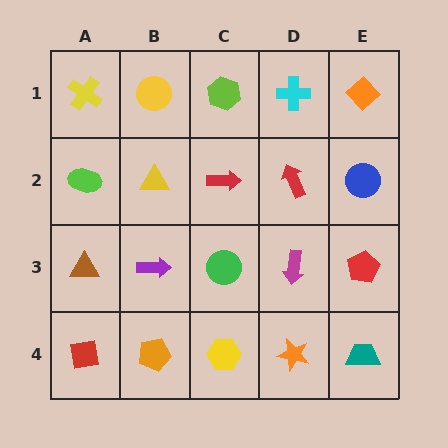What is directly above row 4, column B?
A purple arrow.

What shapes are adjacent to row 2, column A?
A yellow cross (row 1, column A), a brown triangle (row 3, column A), a yellow triangle (row 2, column B).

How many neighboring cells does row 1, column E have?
2.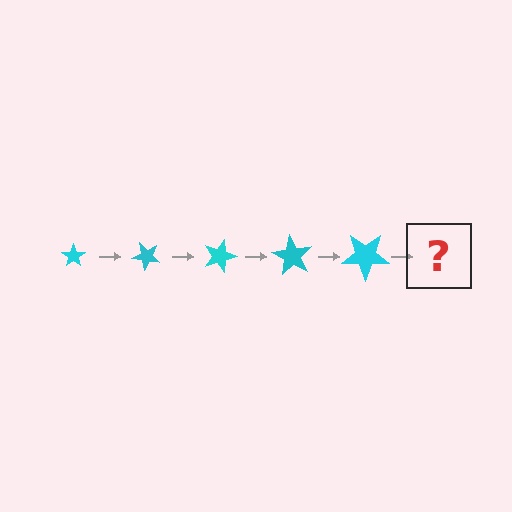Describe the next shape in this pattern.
It should be a star, larger than the previous one and rotated 225 degrees from the start.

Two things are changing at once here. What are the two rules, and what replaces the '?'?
The two rules are that the star grows larger each step and it rotates 45 degrees each step. The '?' should be a star, larger than the previous one and rotated 225 degrees from the start.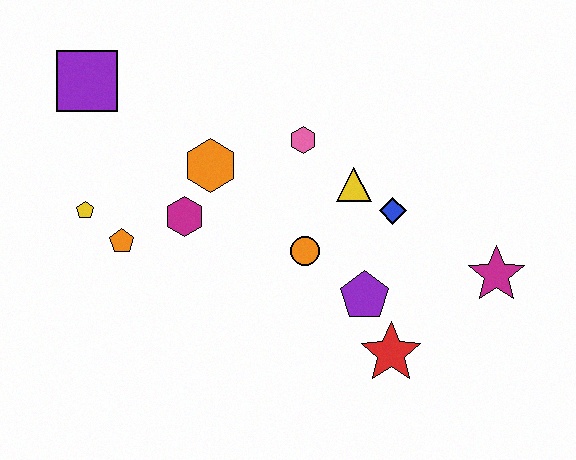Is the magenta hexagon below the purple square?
Yes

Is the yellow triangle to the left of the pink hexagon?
No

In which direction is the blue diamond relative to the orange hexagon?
The blue diamond is to the right of the orange hexagon.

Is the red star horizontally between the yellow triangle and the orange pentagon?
No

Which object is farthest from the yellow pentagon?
The magenta star is farthest from the yellow pentagon.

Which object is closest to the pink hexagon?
The yellow triangle is closest to the pink hexagon.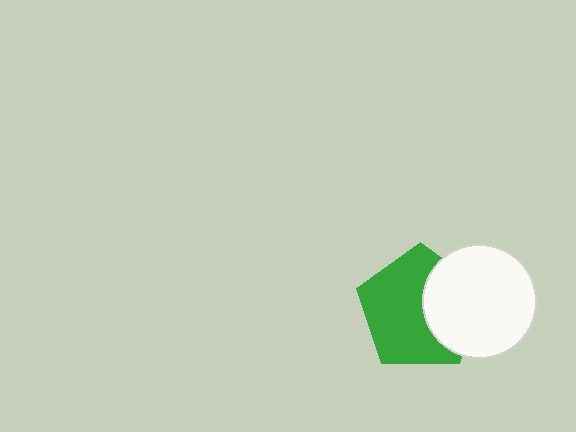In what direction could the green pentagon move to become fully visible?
The green pentagon could move left. That would shift it out from behind the white circle entirely.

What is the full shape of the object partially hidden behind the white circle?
The partially hidden object is a green pentagon.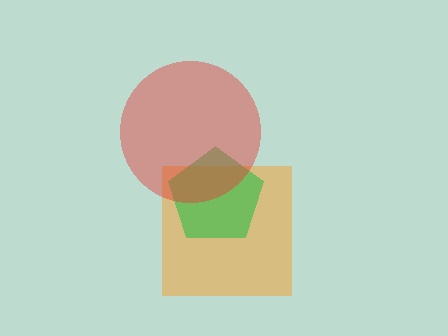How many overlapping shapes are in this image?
There are 3 overlapping shapes in the image.